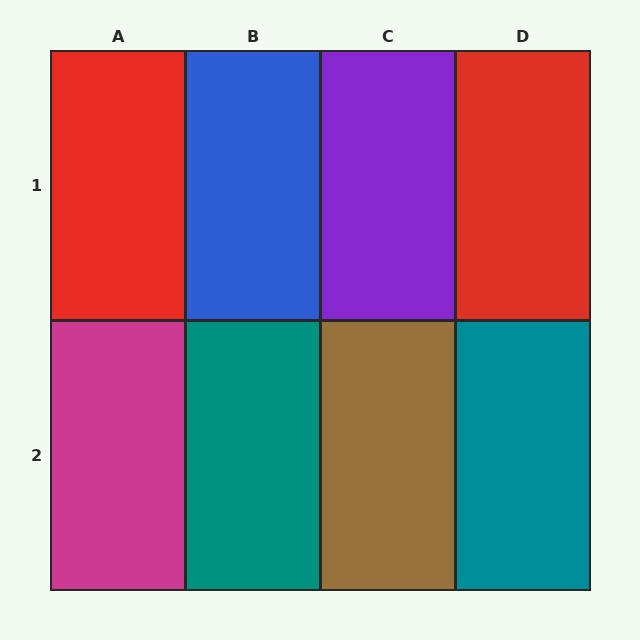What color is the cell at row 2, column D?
Teal.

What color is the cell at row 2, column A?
Magenta.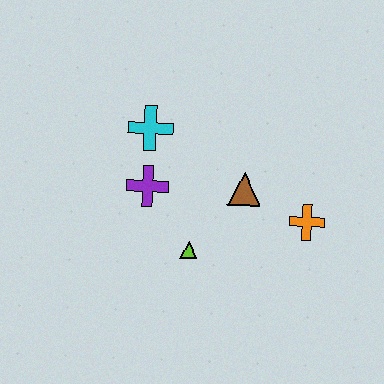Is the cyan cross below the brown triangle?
No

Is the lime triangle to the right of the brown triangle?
No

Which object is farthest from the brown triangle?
The cyan cross is farthest from the brown triangle.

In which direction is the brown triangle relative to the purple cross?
The brown triangle is to the right of the purple cross.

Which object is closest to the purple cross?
The cyan cross is closest to the purple cross.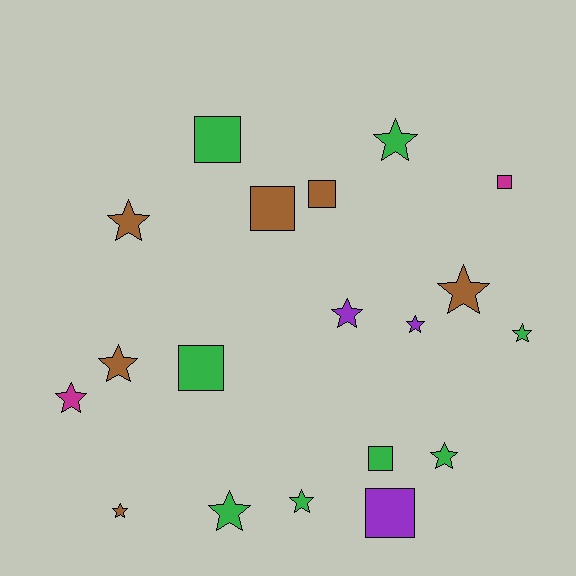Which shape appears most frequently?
Star, with 12 objects.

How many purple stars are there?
There are 2 purple stars.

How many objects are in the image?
There are 19 objects.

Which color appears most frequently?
Green, with 8 objects.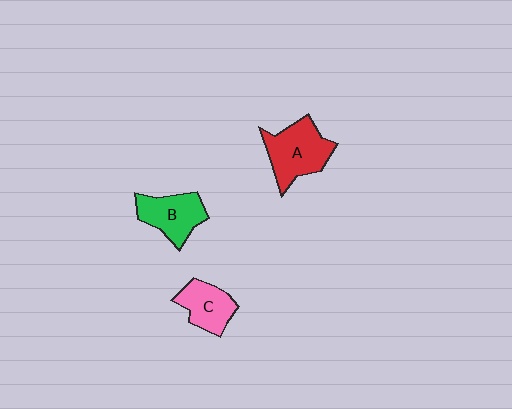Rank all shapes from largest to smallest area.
From largest to smallest: A (red), B (green), C (pink).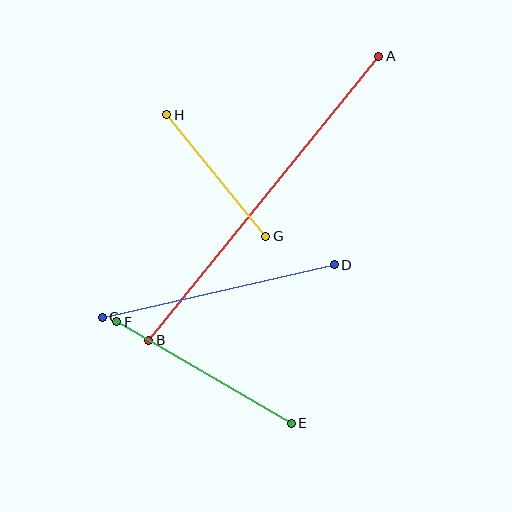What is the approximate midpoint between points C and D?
The midpoint is at approximately (218, 291) pixels.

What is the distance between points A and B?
The distance is approximately 365 pixels.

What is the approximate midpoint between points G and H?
The midpoint is at approximately (216, 175) pixels.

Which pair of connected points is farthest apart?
Points A and B are farthest apart.